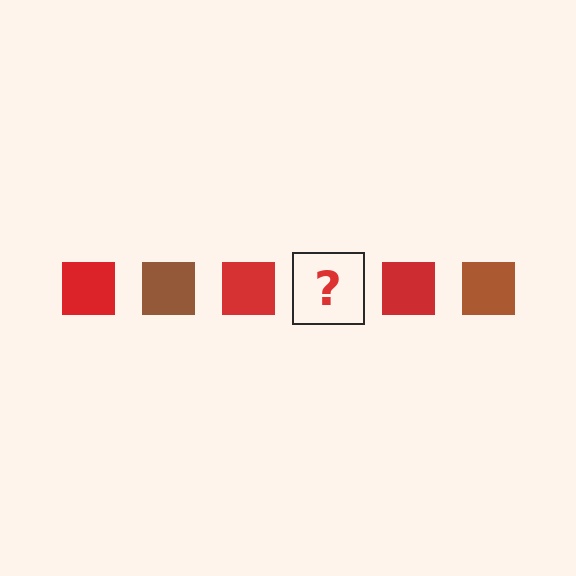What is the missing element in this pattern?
The missing element is a brown square.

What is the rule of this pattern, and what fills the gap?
The rule is that the pattern cycles through red, brown squares. The gap should be filled with a brown square.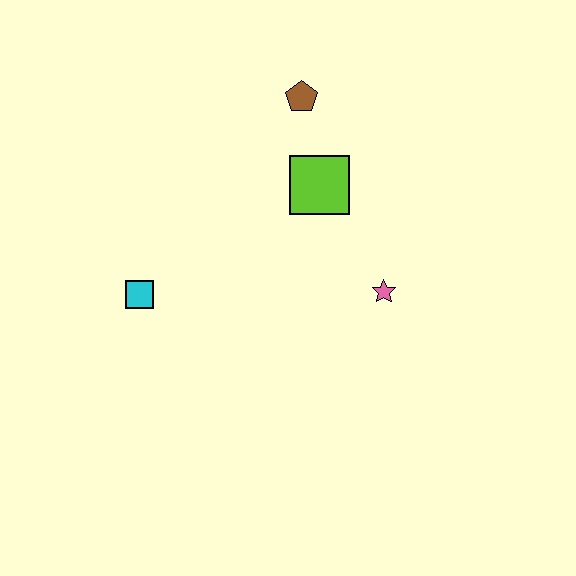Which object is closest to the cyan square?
The lime square is closest to the cyan square.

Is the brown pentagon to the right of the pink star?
No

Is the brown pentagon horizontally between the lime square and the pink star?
No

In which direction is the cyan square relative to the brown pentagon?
The cyan square is below the brown pentagon.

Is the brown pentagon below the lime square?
No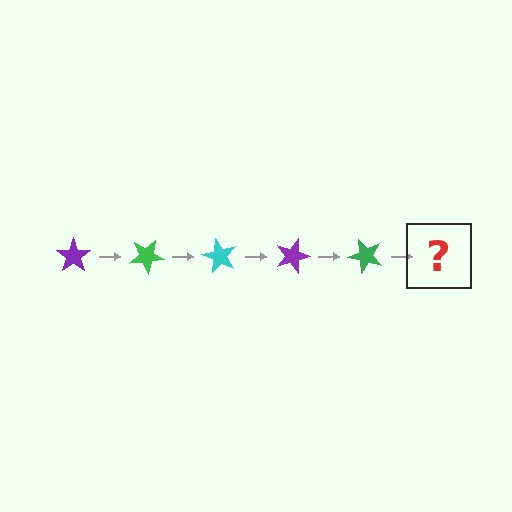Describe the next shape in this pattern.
It should be a cyan star, rotated 150 degrees from the start.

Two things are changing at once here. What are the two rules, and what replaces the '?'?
The two rules are that it rotates 30 degrees each step and the color cycles through purple, green, and cyan. The '?' should be a cyan star, rotated 150 degrees from the start.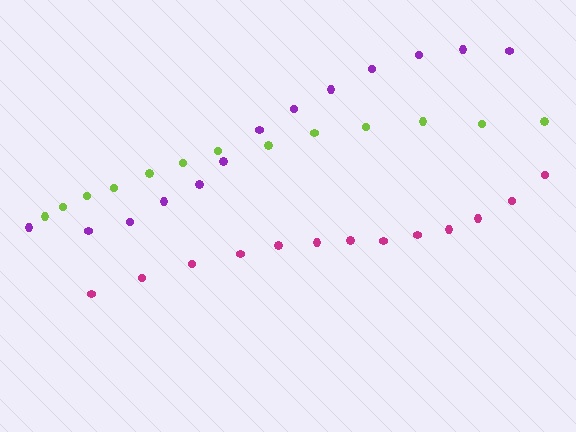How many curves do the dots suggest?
There are 3 distinct paths.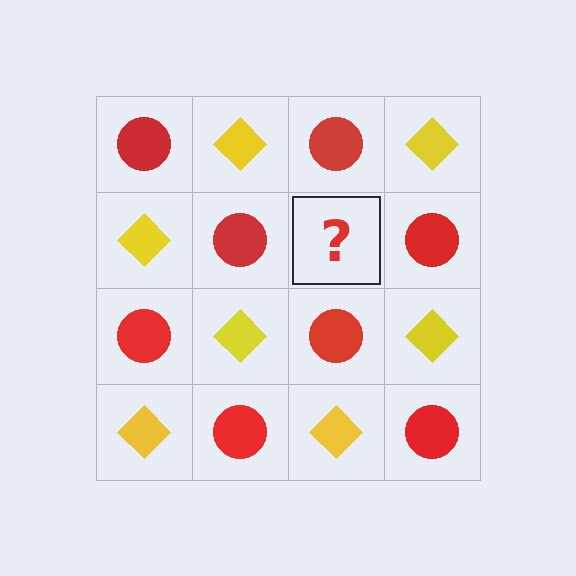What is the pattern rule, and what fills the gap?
The rule is that it alternates red circle and yellow diamond in a checkerboard pattern. The gap should be filled with a yellow diamond.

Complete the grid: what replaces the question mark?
The question mark should be replaced with a yellow diamond.